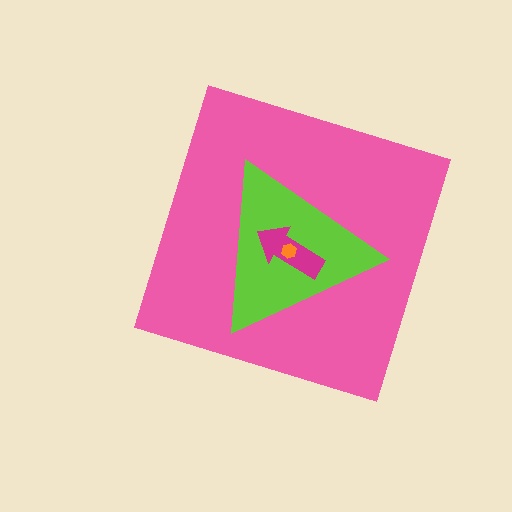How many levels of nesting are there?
4.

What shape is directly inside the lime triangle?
The magenta arrow.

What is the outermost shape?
The pink diamond.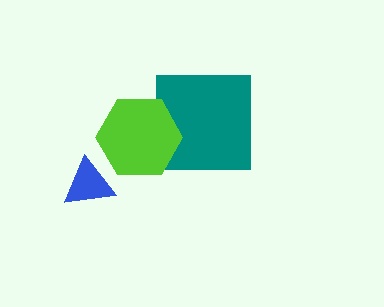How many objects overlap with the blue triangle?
0 objects overlap with the blue triangle.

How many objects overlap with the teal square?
1 object overlaps with the teal square.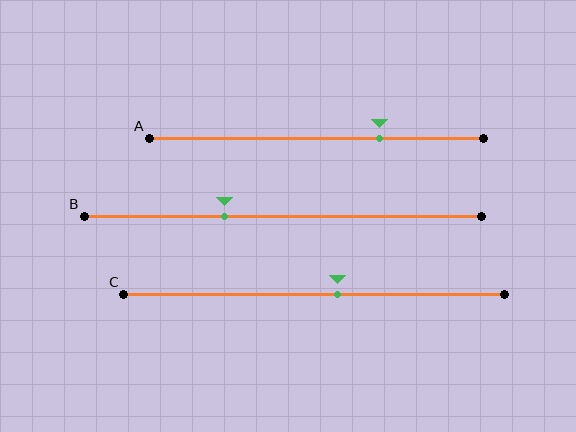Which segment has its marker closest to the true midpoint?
Segment C has its marker closest to the true midpoint.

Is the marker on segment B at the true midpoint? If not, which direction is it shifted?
No, the marker on segment B is shifted to the left by about 15% of the segment length.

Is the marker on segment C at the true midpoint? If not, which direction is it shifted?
No, the marker on segment C is shifted to the right by about 6% of the segment length.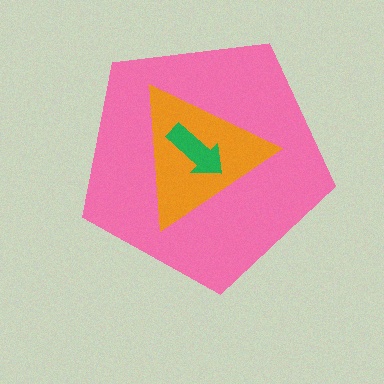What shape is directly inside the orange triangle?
The green arrow.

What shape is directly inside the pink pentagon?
The orange triangle.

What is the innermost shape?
The green arrow.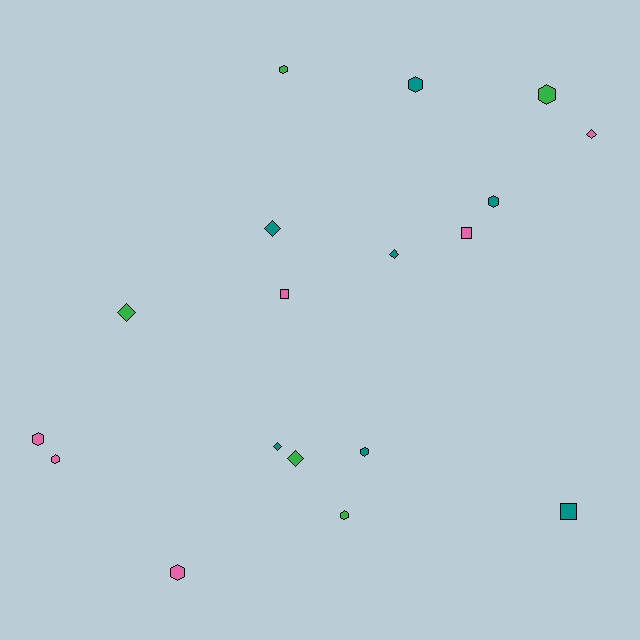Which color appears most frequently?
Teal, with 7 objects.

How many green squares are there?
There are no green squares.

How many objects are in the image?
There are 18 objects.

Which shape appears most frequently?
Hexagon, with 9 objects.